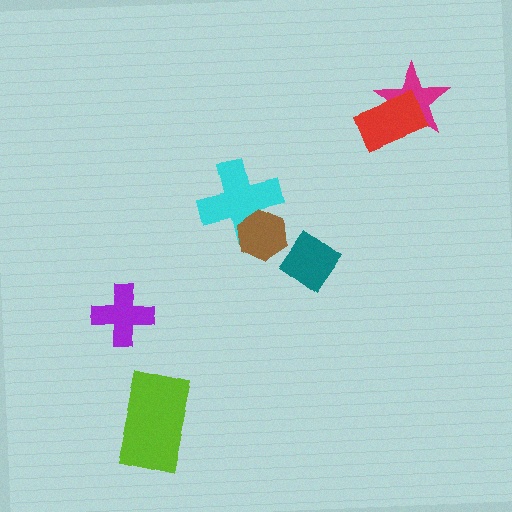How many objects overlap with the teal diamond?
0 objects overlap with the teal diamond.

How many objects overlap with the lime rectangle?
0 objects overlap with the lime rectangle.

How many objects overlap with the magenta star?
1 object overlaps with the magenta star.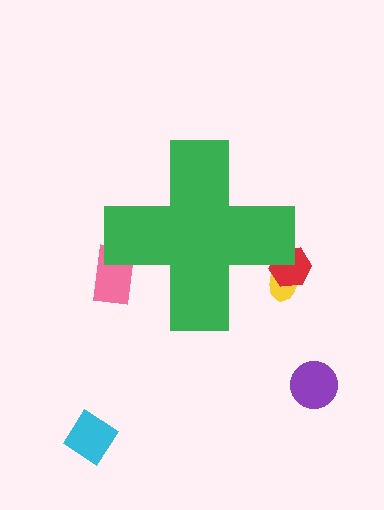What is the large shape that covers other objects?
A green cross.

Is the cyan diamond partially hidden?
No, the cyan diamond is fully visible.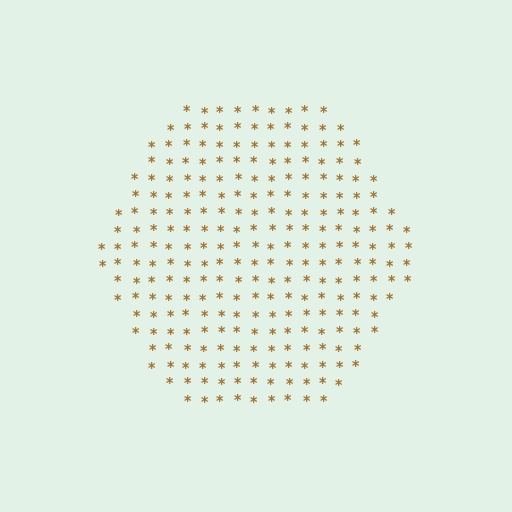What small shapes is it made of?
It is made of small asterisks.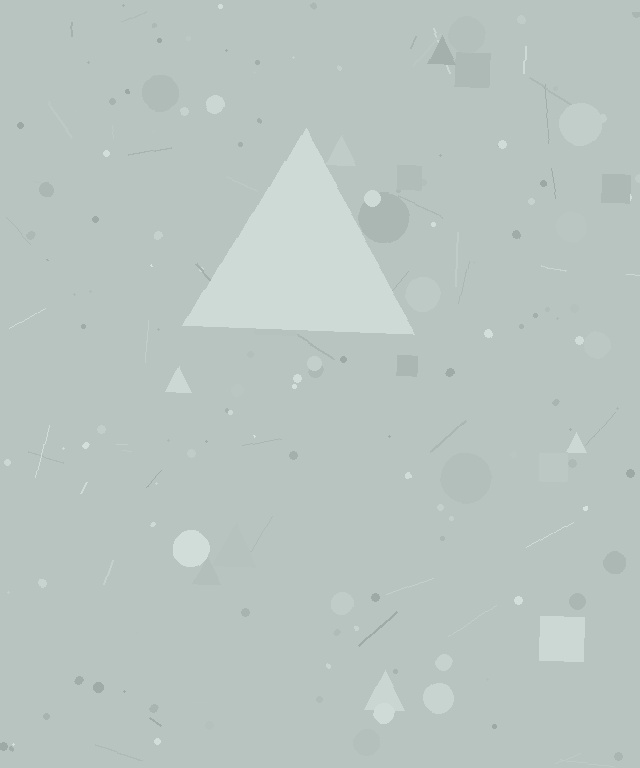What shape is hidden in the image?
A triangle is hidden in the image.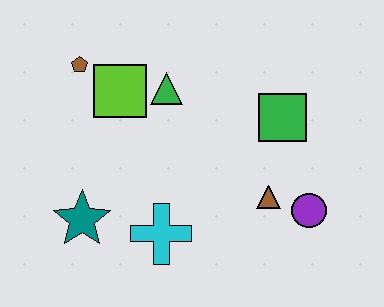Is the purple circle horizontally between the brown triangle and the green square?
No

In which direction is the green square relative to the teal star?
The green square is to the right of the teal star.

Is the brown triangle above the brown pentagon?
No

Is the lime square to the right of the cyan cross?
No